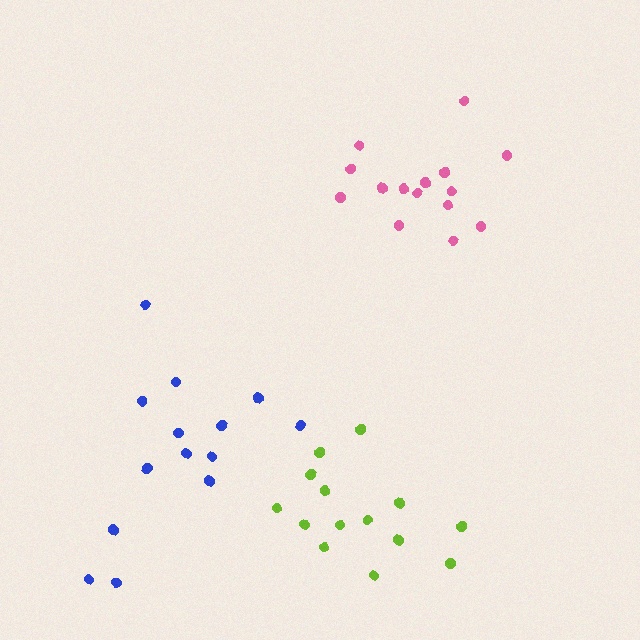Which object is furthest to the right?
The pink cluster is rightmost.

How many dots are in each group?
Group 1: 15 dots, Group 2: 14 dots, Group 3: 14 dots (43 total).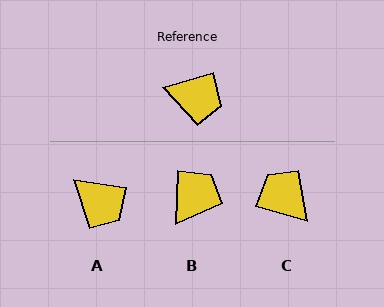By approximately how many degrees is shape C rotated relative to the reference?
Approximately 148 degrees counter-clockwise.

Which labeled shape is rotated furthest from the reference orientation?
C, about 148 degrees away.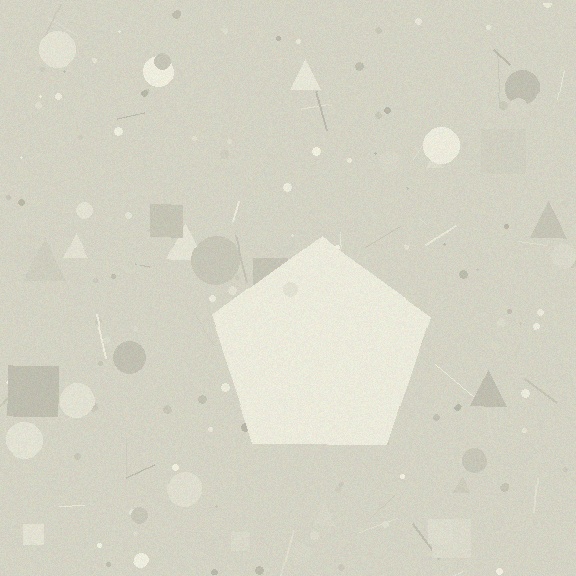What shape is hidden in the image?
A pentagon is hidden in the image.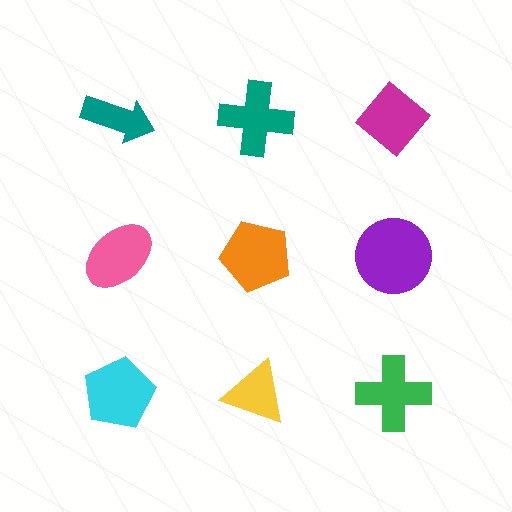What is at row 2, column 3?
A purple circle.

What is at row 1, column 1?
A teal arrow.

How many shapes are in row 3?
3 shapes.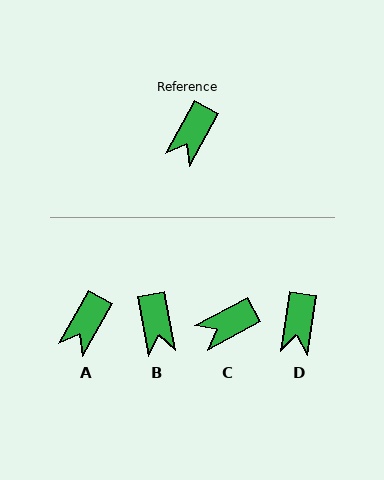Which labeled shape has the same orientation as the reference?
A.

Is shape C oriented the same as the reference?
No, it is off by about 33 degrees.